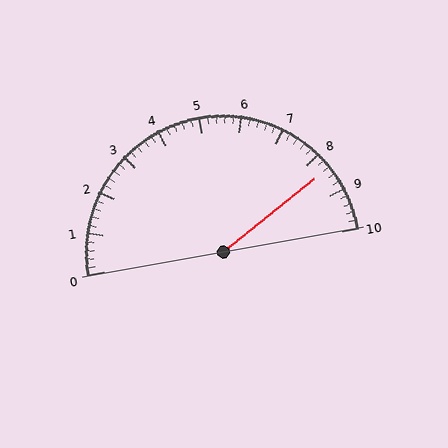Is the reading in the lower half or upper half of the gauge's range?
The reading is in the upper half of the range (0 to 10).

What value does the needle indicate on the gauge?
The needle indicates approximately 8.4.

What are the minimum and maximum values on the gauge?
The gauge ranges from 0 to 10.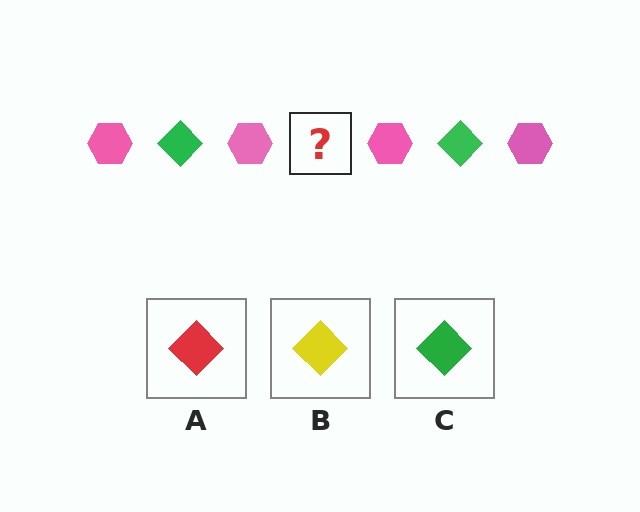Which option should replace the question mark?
Option C.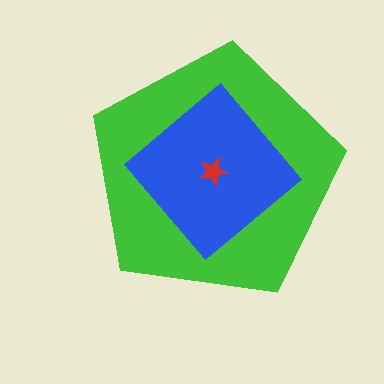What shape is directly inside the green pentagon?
The blue diamond.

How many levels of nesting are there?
3.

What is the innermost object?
The red star.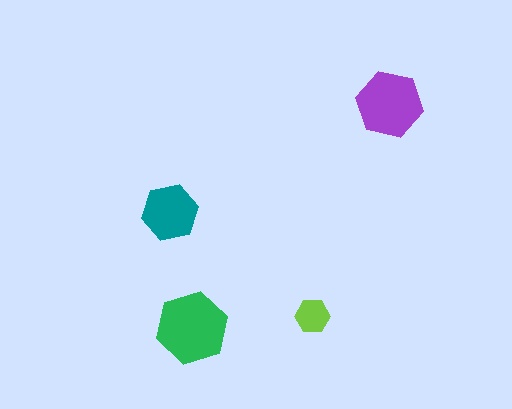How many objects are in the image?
There are 4 objects in the image.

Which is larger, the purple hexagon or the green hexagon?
The green one.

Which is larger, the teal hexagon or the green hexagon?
The green one.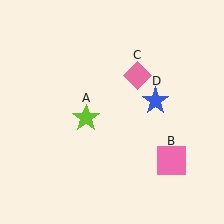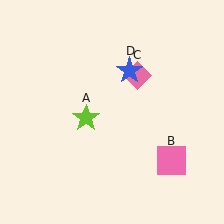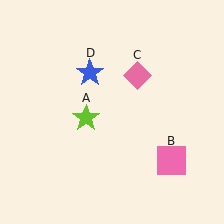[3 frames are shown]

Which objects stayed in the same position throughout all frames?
Lime star (object A) and pink square (object B) and pink diamond (object C) remained stationary.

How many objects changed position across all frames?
1 object changed position: blue star (object D).